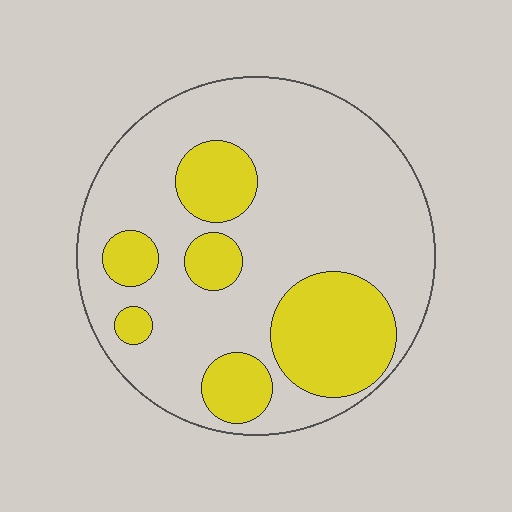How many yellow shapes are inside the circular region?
6.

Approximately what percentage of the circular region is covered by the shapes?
Approximately 30%.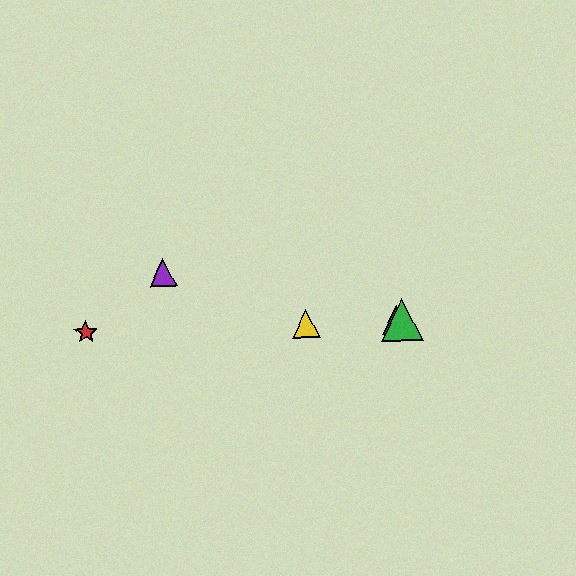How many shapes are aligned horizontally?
4 shapes (the red star, the blue triangle, the green triangle, the yellow triangle) are aligned horizontally.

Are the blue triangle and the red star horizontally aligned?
Yes, both are at y≈320.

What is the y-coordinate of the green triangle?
The green triangle is at y≈320.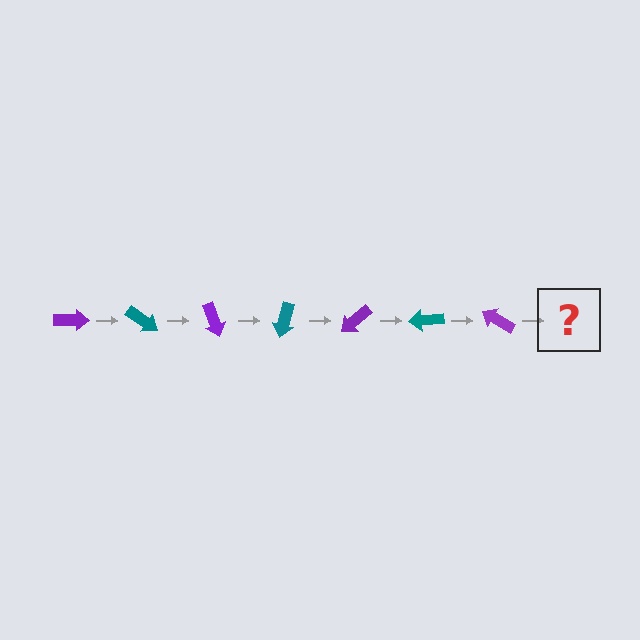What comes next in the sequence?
The next element should be a teal arrow, rotated 245 degrees from the start.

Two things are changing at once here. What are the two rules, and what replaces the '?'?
The two rules are that it rotates 35 degrees each step and the color cycles through purple and teal. The '?' should be a teal arrow, rotated 245 degrees from the start.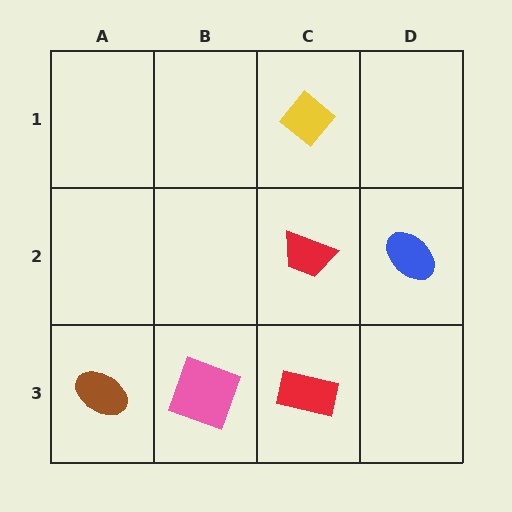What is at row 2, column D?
A blue ellipse.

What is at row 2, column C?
A red trapezoid.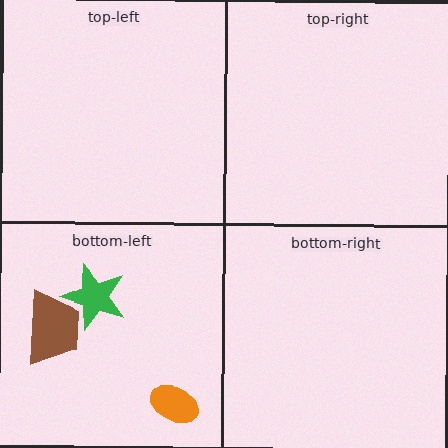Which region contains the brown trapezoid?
The bottom-left region.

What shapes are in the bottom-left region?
The orange ellipse, the green star, the brown trapezoid.